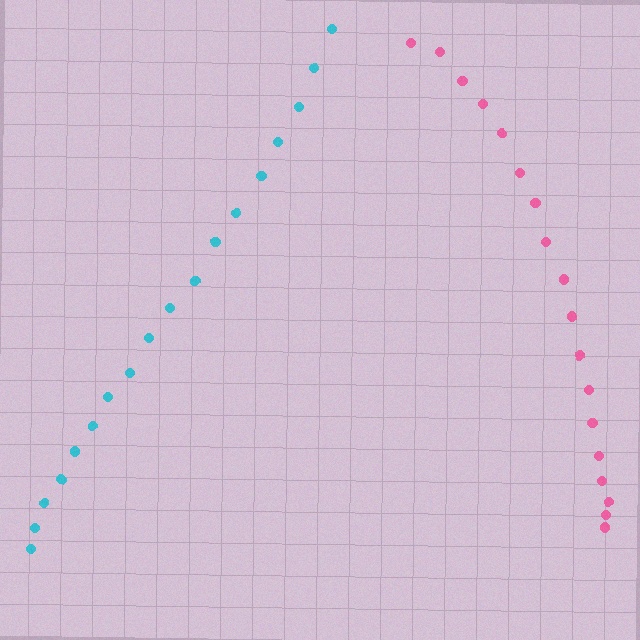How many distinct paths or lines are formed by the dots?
There are 2 distinct paths.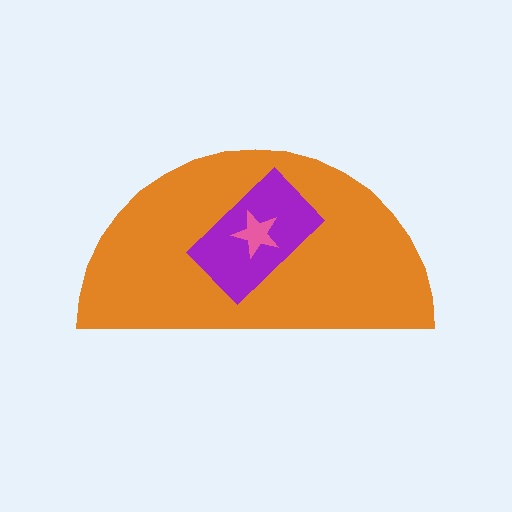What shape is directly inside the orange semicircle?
The purple rectangle.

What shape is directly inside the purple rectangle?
The pink star.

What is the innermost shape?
The pink star.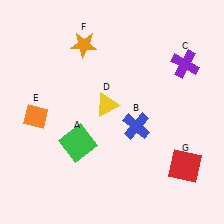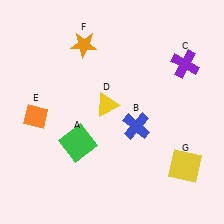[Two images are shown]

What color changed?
The square (G) changed from red in Image 1 to yellow in Image 2.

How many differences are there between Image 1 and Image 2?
There is 1 difference between the two images.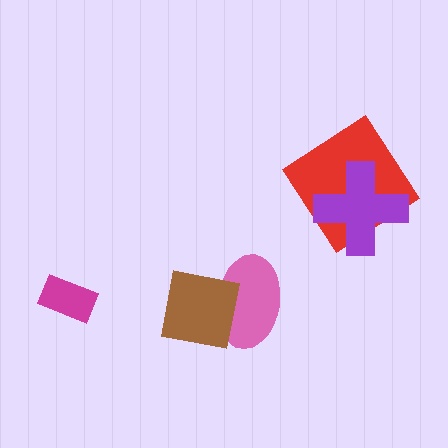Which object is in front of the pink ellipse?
The brown square is in front of the pink ellipse.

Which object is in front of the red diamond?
The purple cross is in front of the red diamond.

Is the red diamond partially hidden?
Yes, it is partially covered by another shape.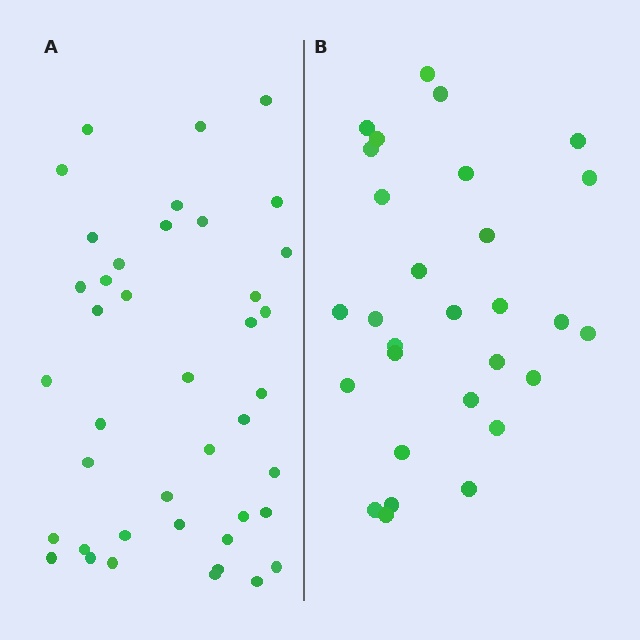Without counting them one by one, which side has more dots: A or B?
Region A (the left region) has more dots.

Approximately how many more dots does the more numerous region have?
Region A has roughly 12 or so more dots than region B.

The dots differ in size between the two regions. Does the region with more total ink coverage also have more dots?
No. Region B has more total ink coverage because its dots are larger, but region A actually contains more individual dots. Total area can be misleading — the number of items is what matters here.